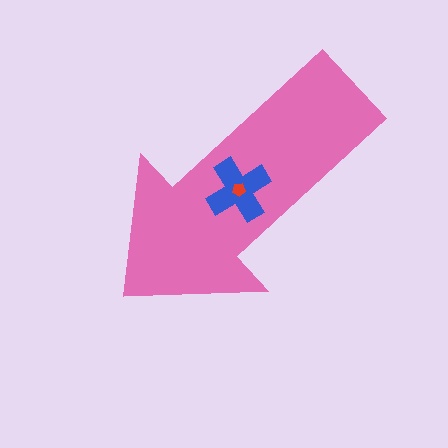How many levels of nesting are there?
3.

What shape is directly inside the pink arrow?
The blue cross.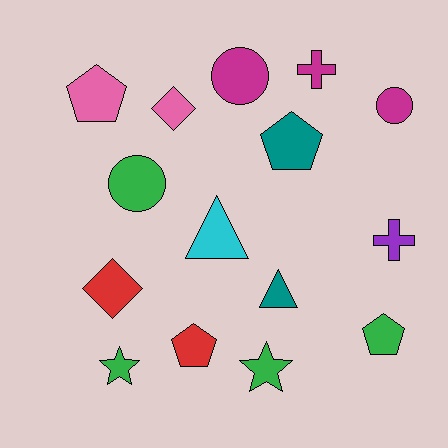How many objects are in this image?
There are 15 objects.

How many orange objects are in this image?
There are no orange objects.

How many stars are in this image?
There are 2 stars.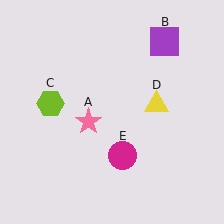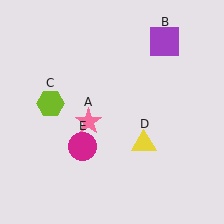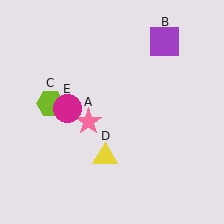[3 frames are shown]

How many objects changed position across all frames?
2 objects changed position: yellow triangle (object D), magenta circle (object E).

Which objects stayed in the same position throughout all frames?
Pink star (object A) and purple square (object B) and lime hexagon (object C) remained stationary.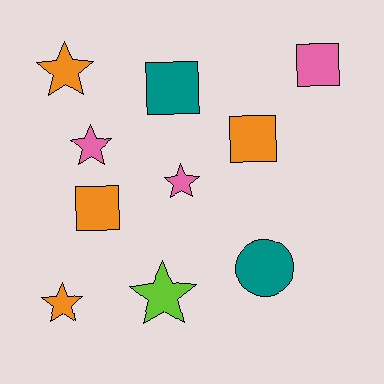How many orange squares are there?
There are 2 orange squares.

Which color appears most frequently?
Orange, with 4 objects.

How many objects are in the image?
There are 10 objects.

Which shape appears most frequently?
Star, with 5 objects.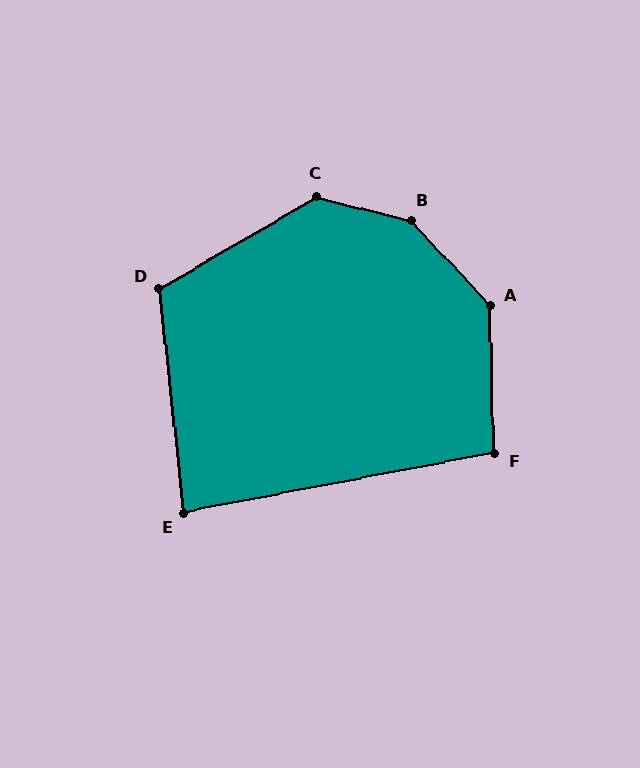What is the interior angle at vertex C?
Approximately 136 degrees (obtuse).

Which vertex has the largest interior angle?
B, at approximately 147 degrees.